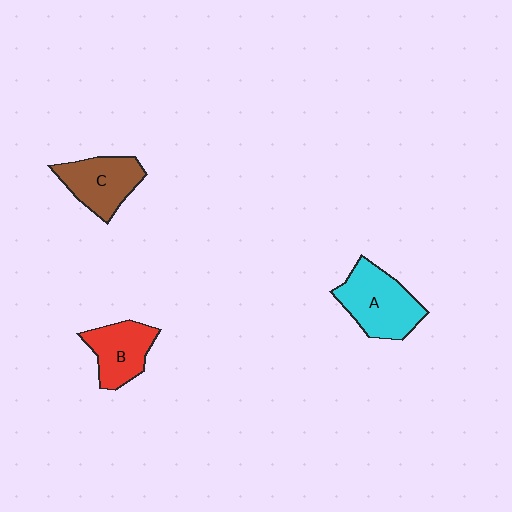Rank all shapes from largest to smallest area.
From largest to smallest: A (cyan), C (brown), B (red).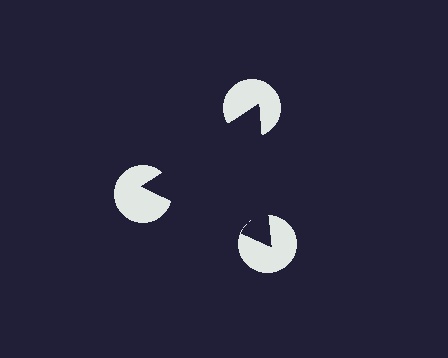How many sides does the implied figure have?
3 sides.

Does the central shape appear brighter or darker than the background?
It typically appears slightly darker than the background, even though no actual brightness change is drawn.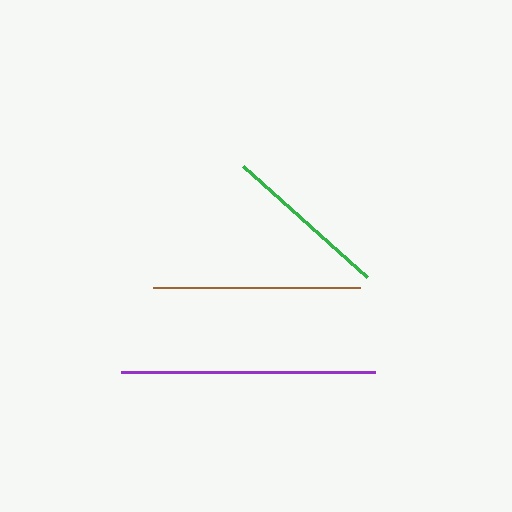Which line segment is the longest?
The purple line is the longest at approximately 254 pixels.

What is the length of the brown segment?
The brown segment is approximately 207 pixels long.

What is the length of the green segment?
The green segment is approximately 166 pixels long.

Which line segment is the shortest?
The green line is the shortest at approximately 166 pixels.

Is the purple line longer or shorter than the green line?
The purple line is longer than the green line.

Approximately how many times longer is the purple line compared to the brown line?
The purple line is approximately 1.2 times the length of the brown line.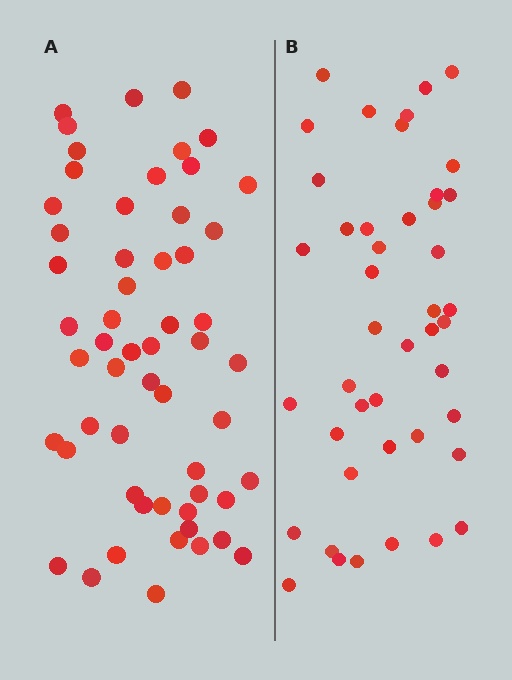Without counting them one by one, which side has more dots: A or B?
Region A (the left region) has more dots.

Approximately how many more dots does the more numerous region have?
Region A has roughly 12 or so more dots than region B.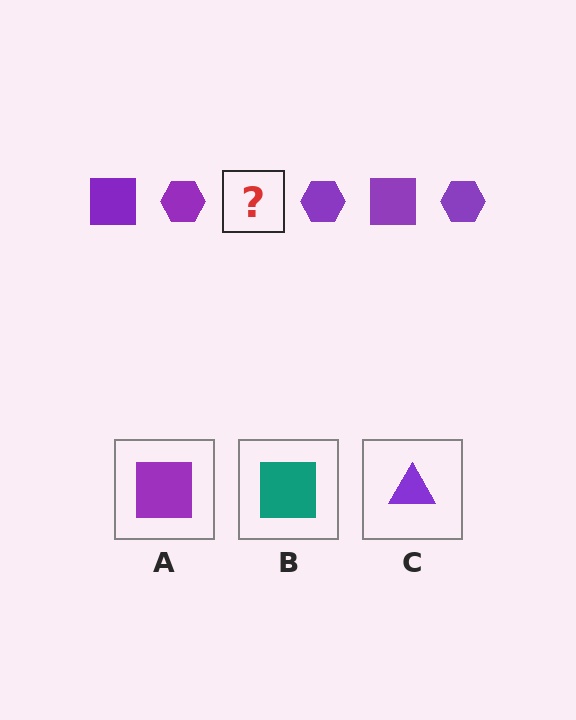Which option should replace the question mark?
Option A.